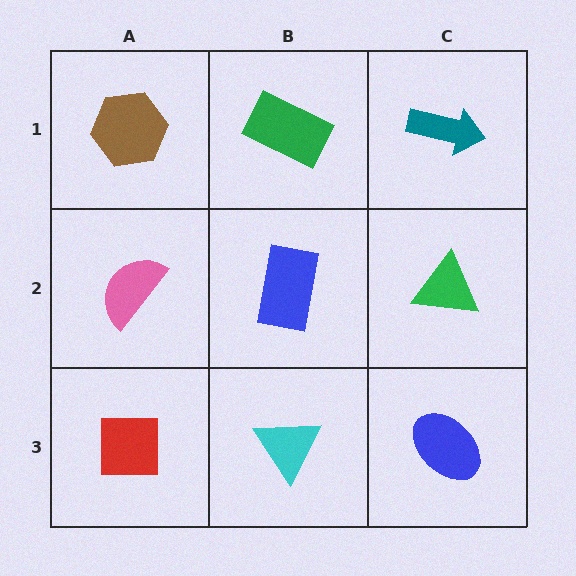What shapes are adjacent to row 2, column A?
A brown hexagon (row 1, column A), a red square (row 3, column A), a blue rectangle (row 2, column B).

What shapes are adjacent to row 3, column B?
A blue rectangle (row 2, column B), a red square (row 3, column A), a blue ellipse (row 3, column C).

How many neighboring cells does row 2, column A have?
3.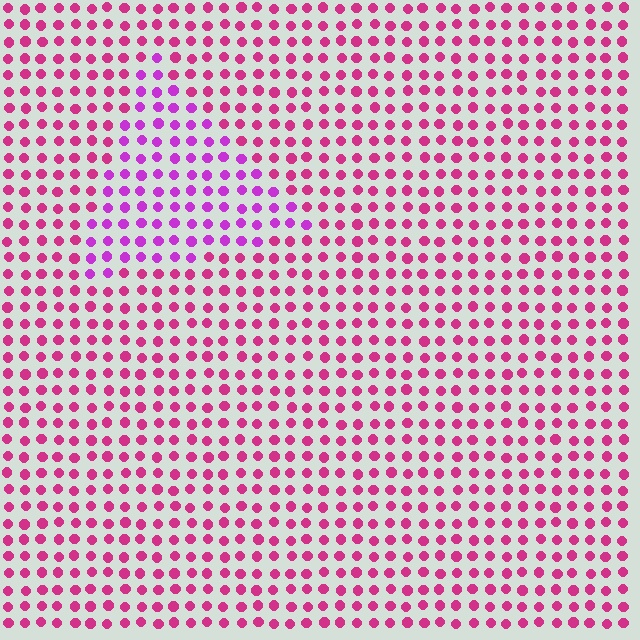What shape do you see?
I see a triangle.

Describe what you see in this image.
The image is filled with small magenta elements in a uniform arrangement. A triangle-shaped region is visible where the elements are tinted to a slightly different hue, forming a subtle color boundary.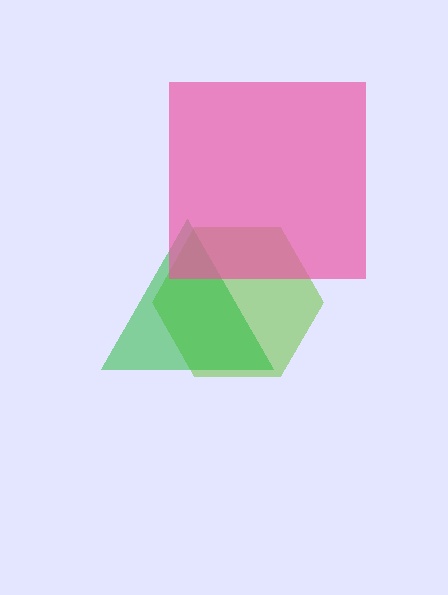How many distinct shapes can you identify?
There are 3 distinct shapes: a lime hexagon, a green triangle, a pink square.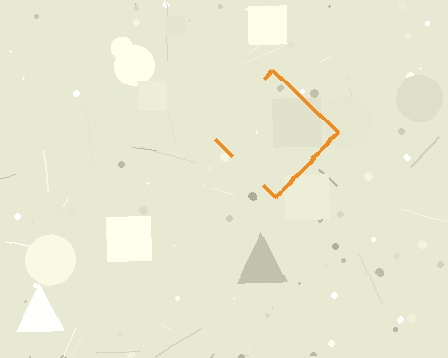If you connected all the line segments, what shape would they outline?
They would outline a diamond.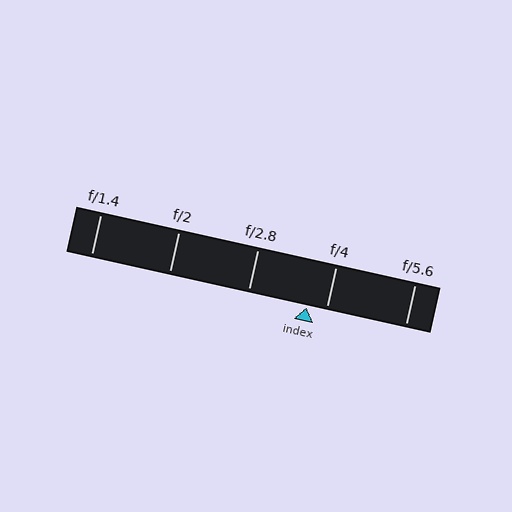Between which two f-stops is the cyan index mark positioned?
The index mark is between f/2.8 and f/4.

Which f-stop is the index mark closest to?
The index mark is closest to f/4.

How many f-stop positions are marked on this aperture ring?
There are 5 f-stop positions marked.